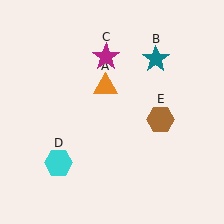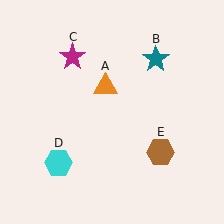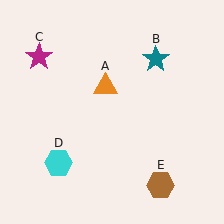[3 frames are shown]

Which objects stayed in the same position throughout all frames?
Orange triangle (object A) and teal star (object B) and cyan hexagon (object D) remained stationary.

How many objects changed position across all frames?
2 objects changed position: magenta star (object C), brown hexagon (object E).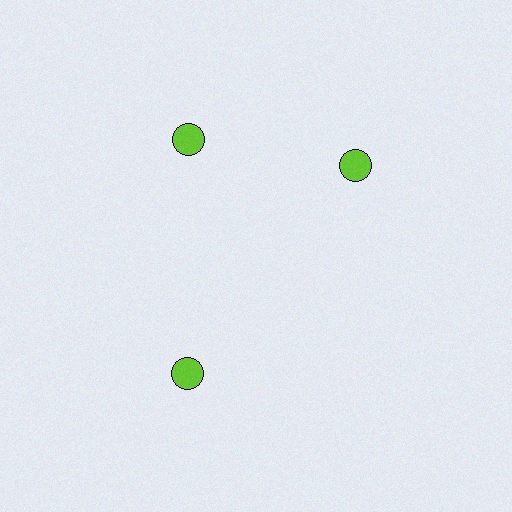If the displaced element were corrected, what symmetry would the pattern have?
It would have 3-fold rotational symmetry — the pattern would map onto itself every 120 degrees.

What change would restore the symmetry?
The symmetry would be restored by rotating it back into even spacing with its neighbors so that all 3 circles sit at equal angles and equal distance from the center.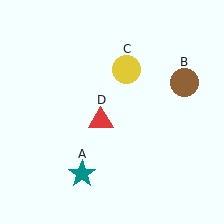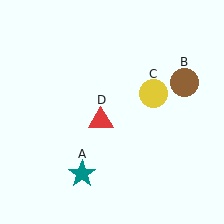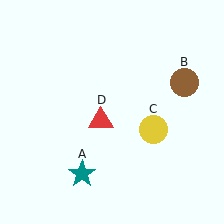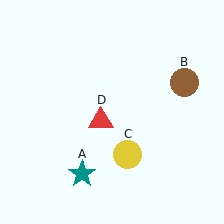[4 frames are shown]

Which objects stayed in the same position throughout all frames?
Teal star (object A) and brown circle (object B) and red triangle (object D) remained stationary.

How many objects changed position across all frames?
1 object changed position: yellow circle (object C).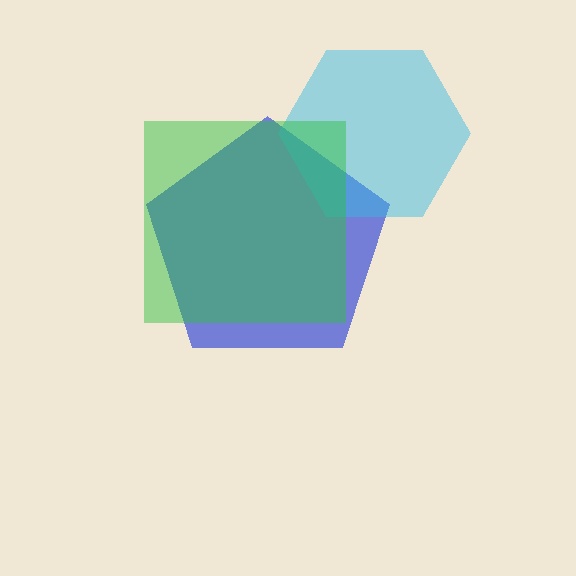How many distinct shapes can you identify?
There are 3 distinct shapes: a blue pentagon, a cyan hexagon, a green square.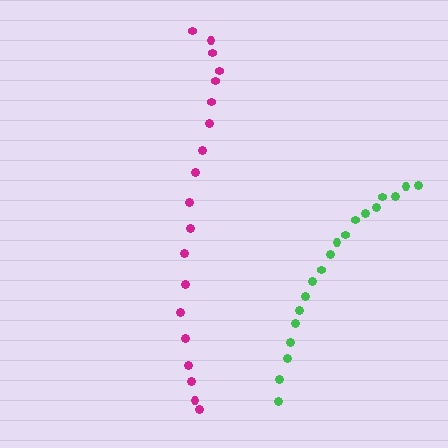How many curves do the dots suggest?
There are 2 distinct paths.